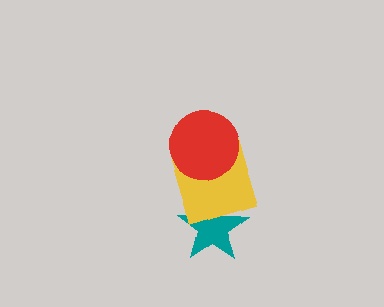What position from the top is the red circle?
The red circle is 1st from the top.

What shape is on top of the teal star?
The yellow square is on top of the teal star.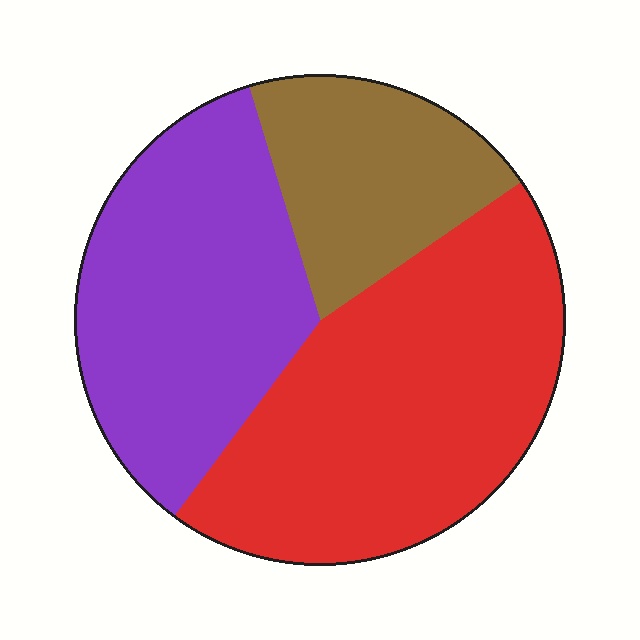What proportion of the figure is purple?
Purple covers 35% of the figure.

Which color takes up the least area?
Brown, at roughly 20%.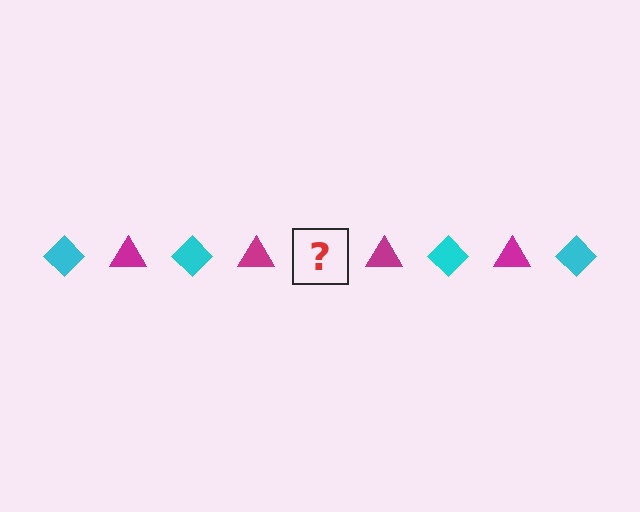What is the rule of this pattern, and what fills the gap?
The rule is that the pattern alternates between cyan diamond and magenta triangle. The gap should be filled with a cyan diamond.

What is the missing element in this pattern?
The missing element is a cyan diamond.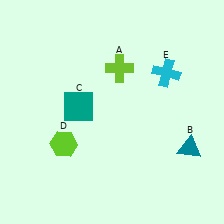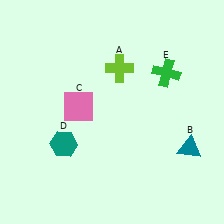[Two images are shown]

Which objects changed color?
C changed from teal to pink. D changed from lime to teal. E changed from cyan to green.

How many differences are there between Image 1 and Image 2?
There are 3 differences between the two images.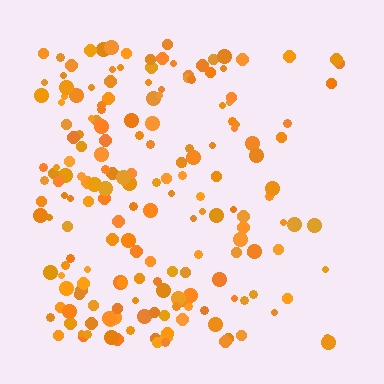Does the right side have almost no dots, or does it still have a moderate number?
Still a moderate number, just noticeably fewer than the left.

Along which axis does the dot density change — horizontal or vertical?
Horizontal.